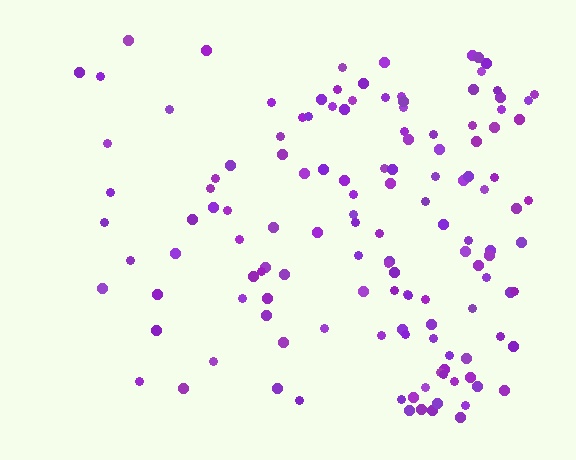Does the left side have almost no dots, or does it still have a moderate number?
Still a moderate number, just noticeably fewer than the right.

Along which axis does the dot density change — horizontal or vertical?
Horizontal.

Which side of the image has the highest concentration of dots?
The right.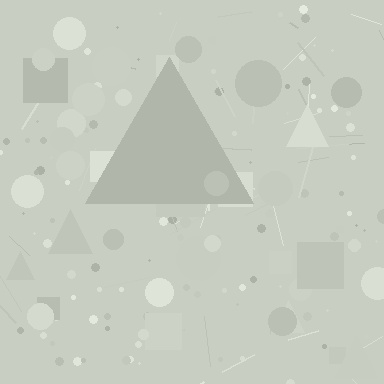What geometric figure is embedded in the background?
A triangle is embedded in the background.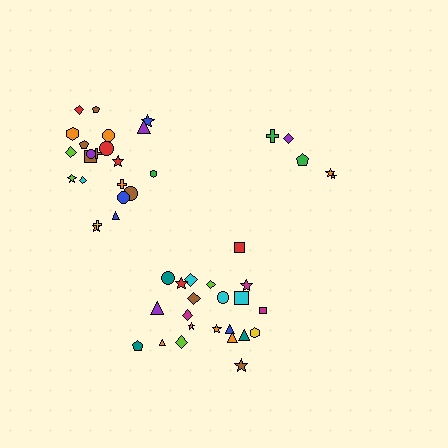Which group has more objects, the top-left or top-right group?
The top-left group.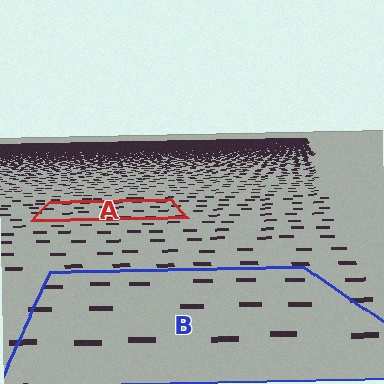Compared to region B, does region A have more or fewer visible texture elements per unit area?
Region A has more texture elements per unit area — they are packed more densely because it is farther away.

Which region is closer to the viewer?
Region B is closer. The texture elements there are larger and more spread out.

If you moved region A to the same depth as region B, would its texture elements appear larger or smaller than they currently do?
They would appear larger. At a closer depth, the same texture elements are projected at a bigger on-screen size.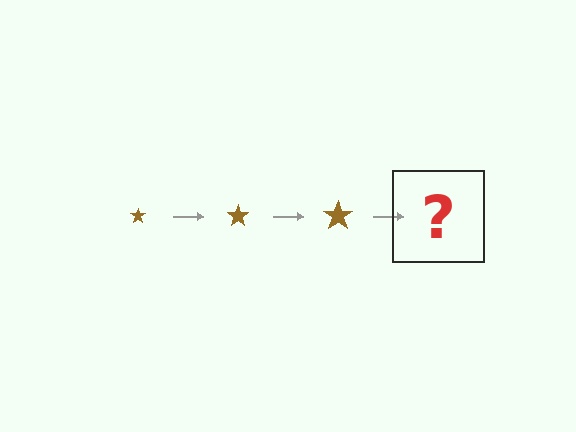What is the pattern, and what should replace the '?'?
The pattern is that the star gets progressively larger each step. The '?' should be a brown star, larger than the previous one.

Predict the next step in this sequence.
The next step is a brown star, larger than the previous one.